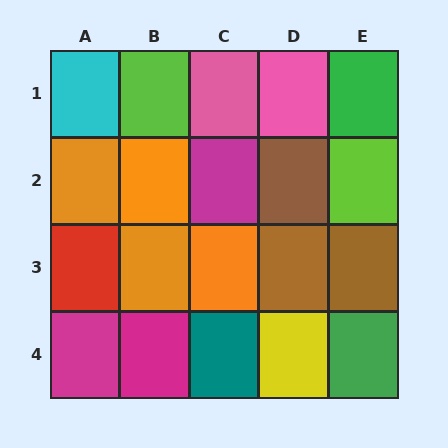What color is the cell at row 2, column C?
Magenta.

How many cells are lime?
2 cells are lime.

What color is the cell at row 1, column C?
Pink.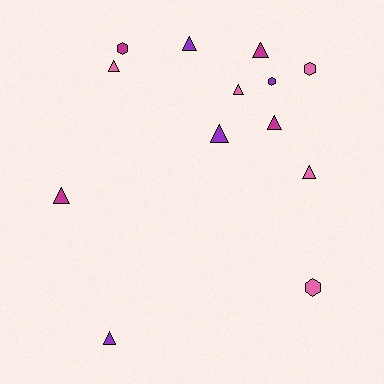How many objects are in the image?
There are 13 objects.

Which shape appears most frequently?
Triangle, with 9 objects.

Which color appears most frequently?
Pink, with 5 objects.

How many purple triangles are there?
There are 3 purple triangles.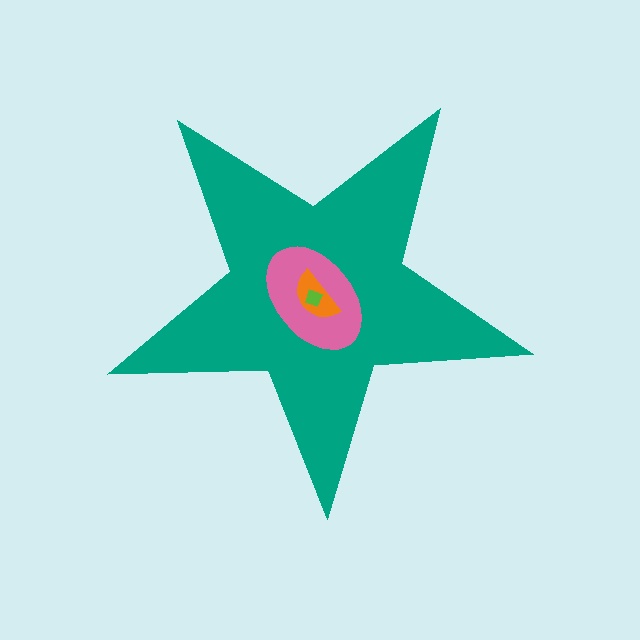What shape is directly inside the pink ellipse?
The orange semicircle.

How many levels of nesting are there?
4.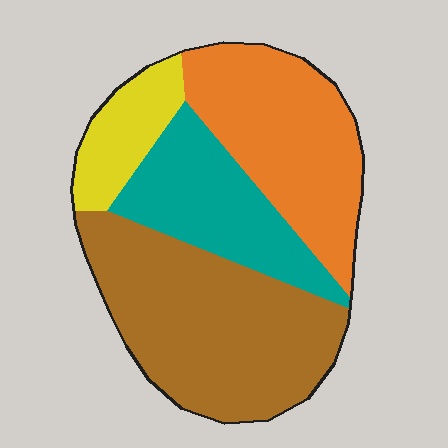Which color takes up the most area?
Brown, at roughly 40%.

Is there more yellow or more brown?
Brown.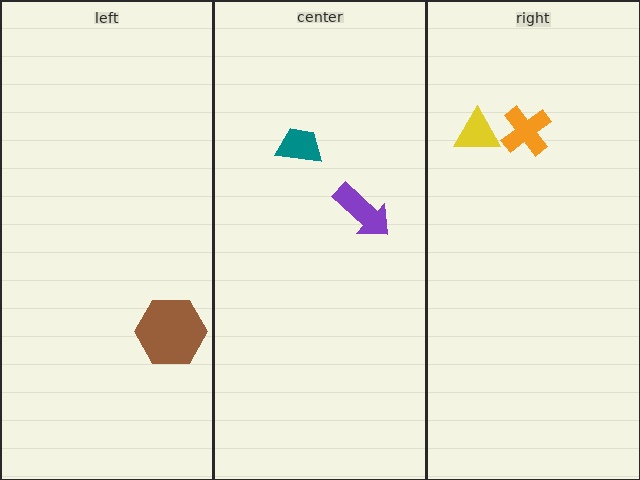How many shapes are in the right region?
2.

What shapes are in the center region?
The purple arrow, the teal trapezoid.